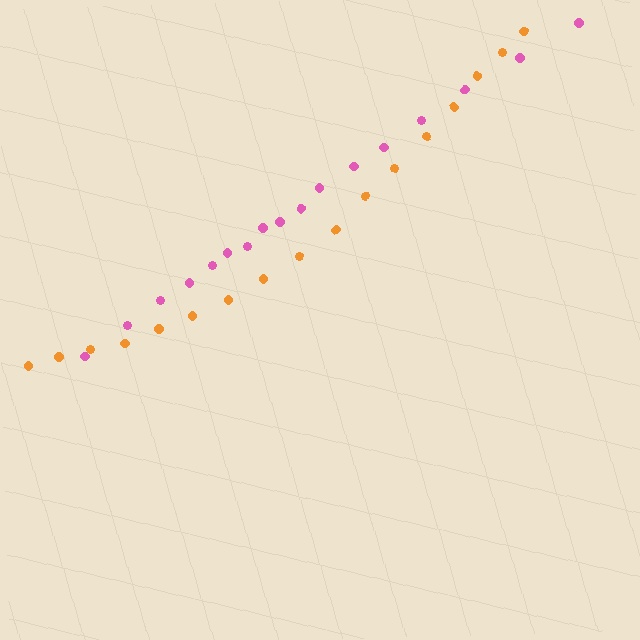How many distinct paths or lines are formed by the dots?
There are 2 distinct paths.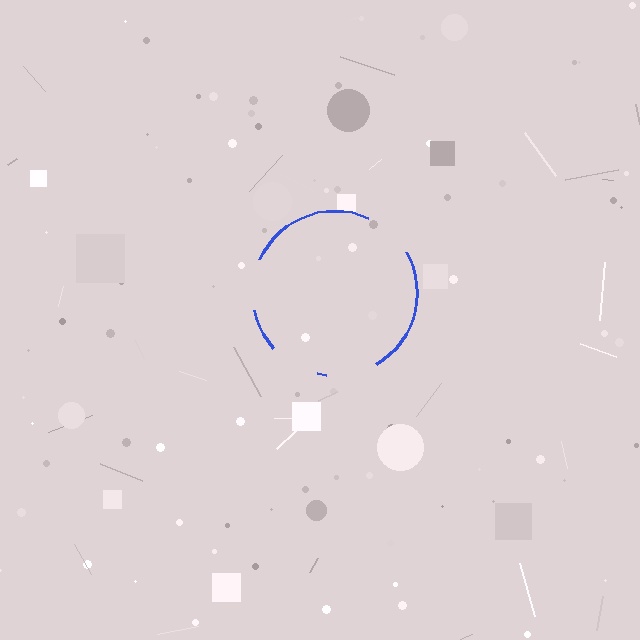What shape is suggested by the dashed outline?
The dashed outline suggests a circle.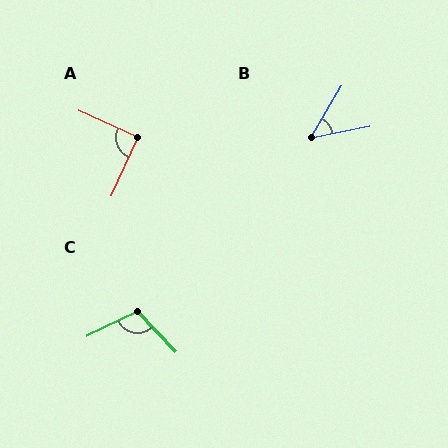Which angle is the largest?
C, at approximately 108 degrees.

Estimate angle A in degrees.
Approximately 90 degrees.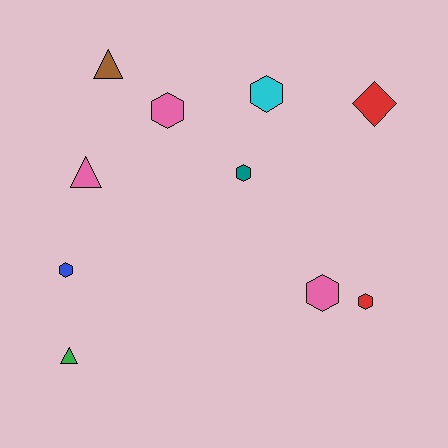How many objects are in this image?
There are 10 objects.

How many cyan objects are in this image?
There is 1 cyan object.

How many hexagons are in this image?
There are 6 hexagons.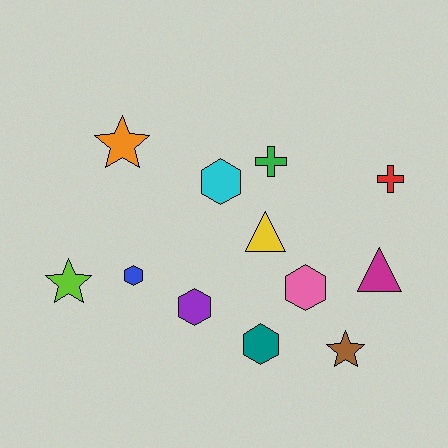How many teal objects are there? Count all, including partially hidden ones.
There is 1 teal object.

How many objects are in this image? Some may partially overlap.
There are 12 objects.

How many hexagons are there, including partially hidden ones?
There are 5 hexagons.